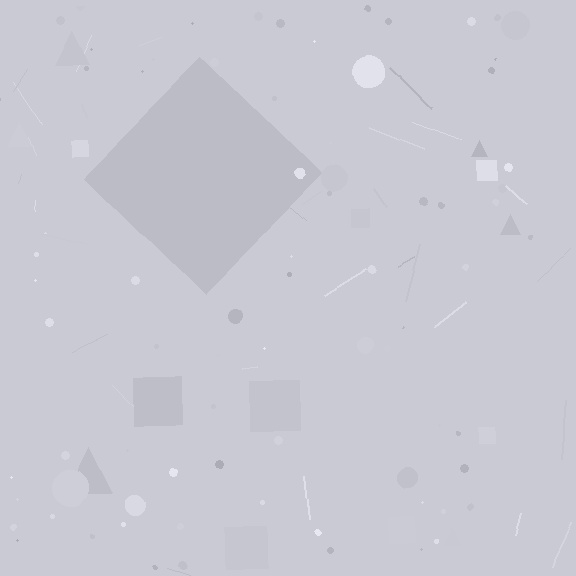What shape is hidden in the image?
A diamond is hidden in the image.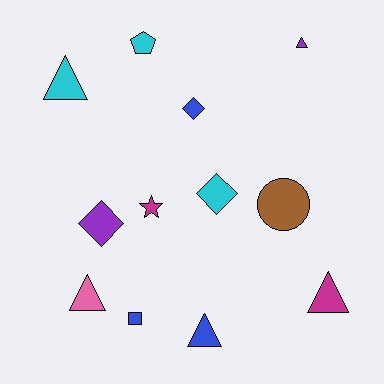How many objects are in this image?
There are 12 objects.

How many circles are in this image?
There is 1 circle.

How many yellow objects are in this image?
There are no yellow objects.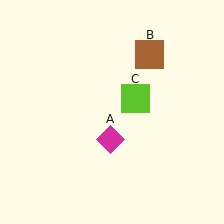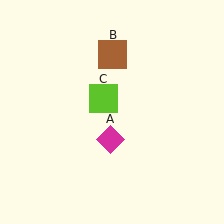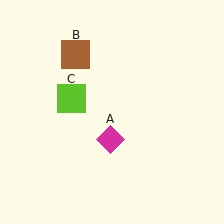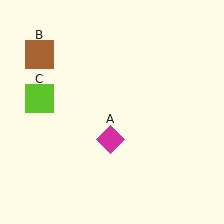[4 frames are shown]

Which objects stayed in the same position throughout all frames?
Magenta diamond (object A) remained stationary.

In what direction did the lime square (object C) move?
The lime square (object C) moved left.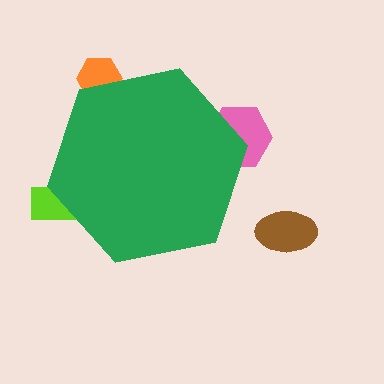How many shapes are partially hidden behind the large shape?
4 shapes are partially hidden.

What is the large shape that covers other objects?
A green hexagon.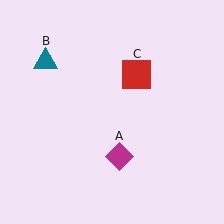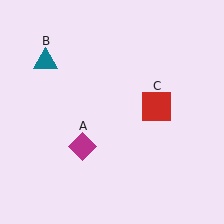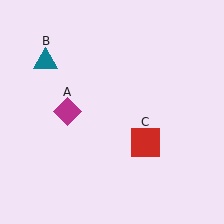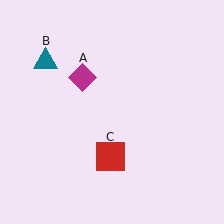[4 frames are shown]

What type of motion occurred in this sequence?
The magenta diamond (object A), red square (object C) rotated clockwise around the center of the scene.